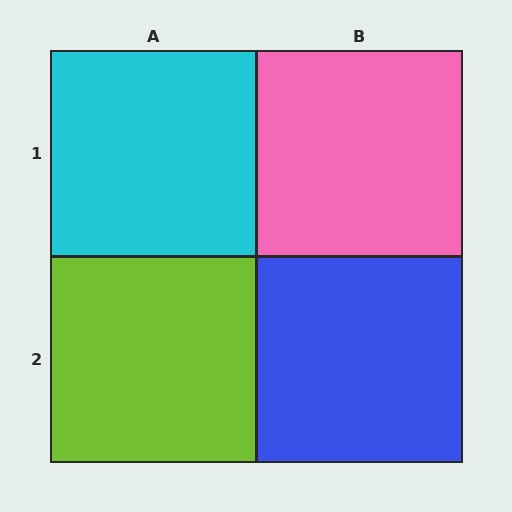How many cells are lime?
1 cell is lime.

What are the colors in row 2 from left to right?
Lime, blue.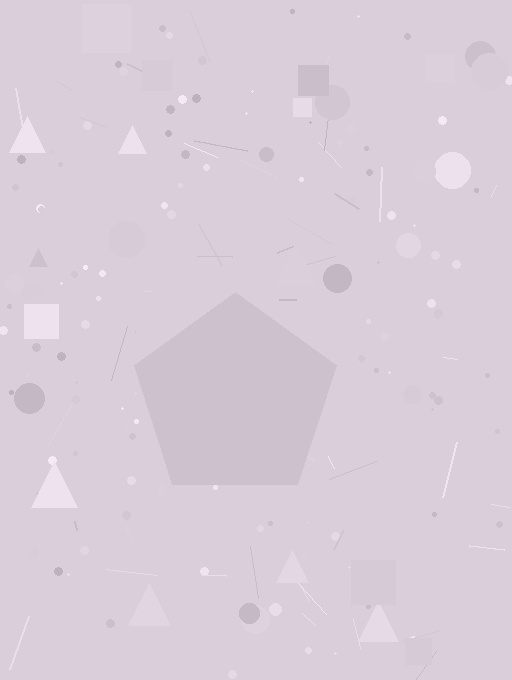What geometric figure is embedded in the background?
A pentagon is embedded in the background.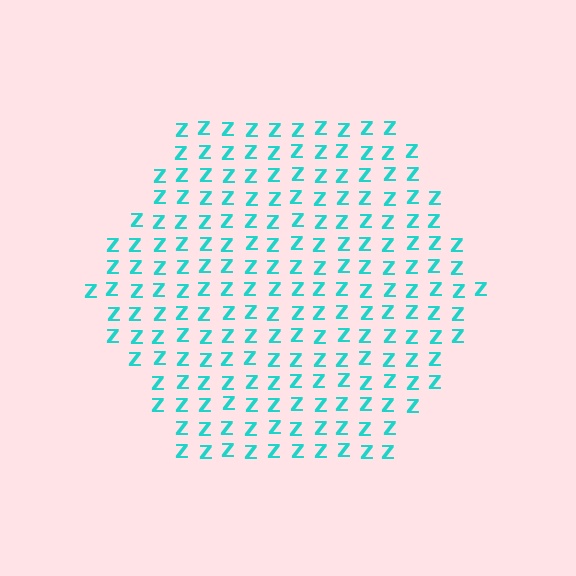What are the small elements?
The small elements are letter Z's.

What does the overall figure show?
The overall figure shows a hexagon.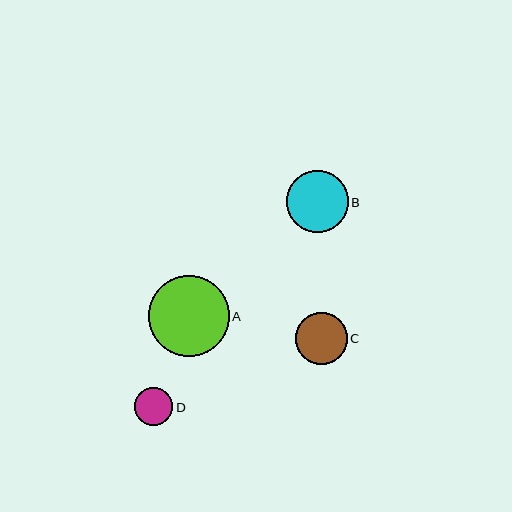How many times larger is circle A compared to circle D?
Circle A is approximately 2.1 times the size of circle D.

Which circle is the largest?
Circle A is the largest with a size of approximately 81 pixels.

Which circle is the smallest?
Circle D is the smallest with a size of approximately 38 pixels.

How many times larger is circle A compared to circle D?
Circle A is approximately 2.1 times the size of circle D.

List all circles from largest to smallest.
From largest to smallest: A, B, C, D.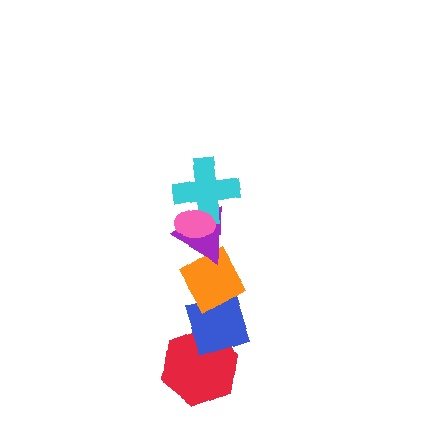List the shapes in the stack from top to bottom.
From top to bottom: the pink ellipse, the cyan cross, the purple triangle, the orange diamond, the blue diamond, the red hexagon.